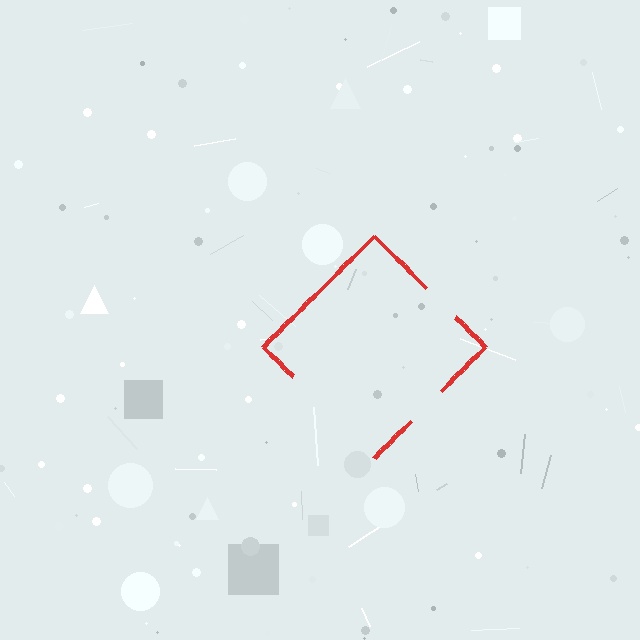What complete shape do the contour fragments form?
The contour fragments form a diamond.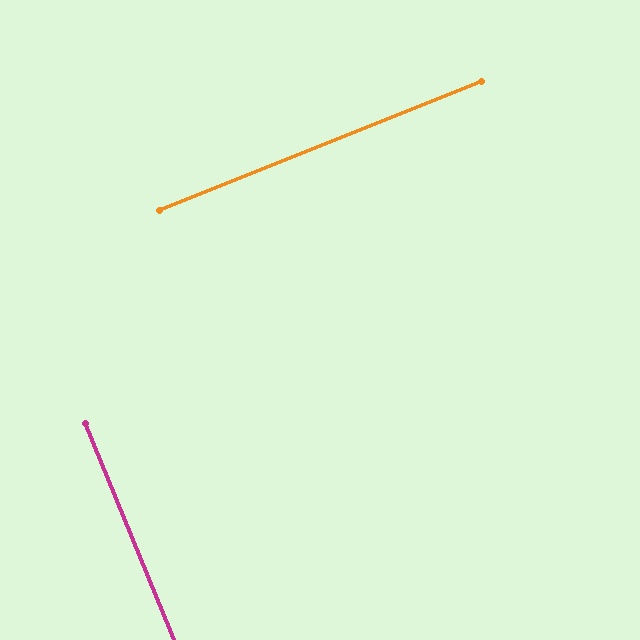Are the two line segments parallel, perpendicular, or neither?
Perpendicular — they meet at approximately 90°.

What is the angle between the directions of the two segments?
Approximately 90 degrees.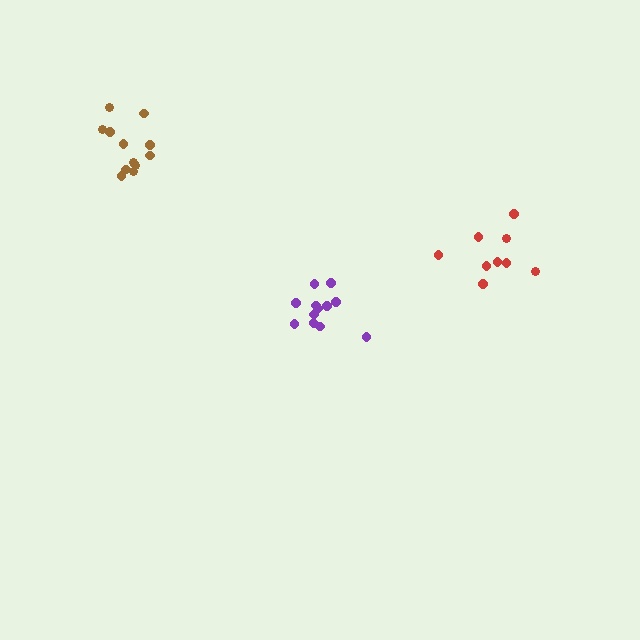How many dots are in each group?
Group 1: 12 dots, Group 2: 12 dots, Group 3: 9 dots (33 total).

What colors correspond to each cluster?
The clusters are colored: purple, brown, red.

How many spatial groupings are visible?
There are 3 spatial groupings.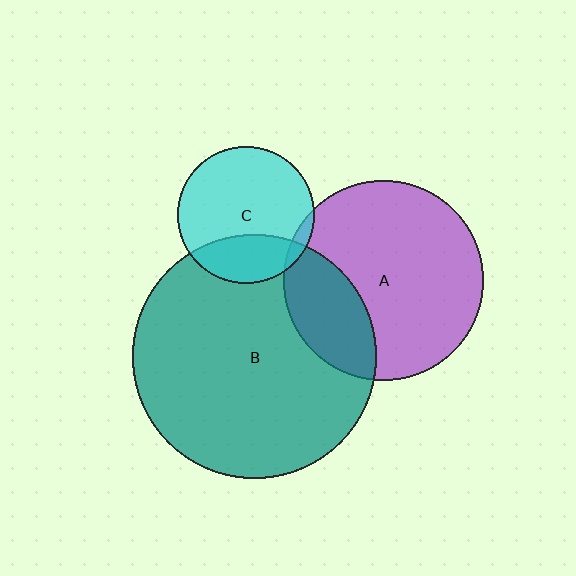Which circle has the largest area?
Circle B (teal).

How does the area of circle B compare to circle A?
Approximately 1.5 times.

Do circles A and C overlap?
Yes.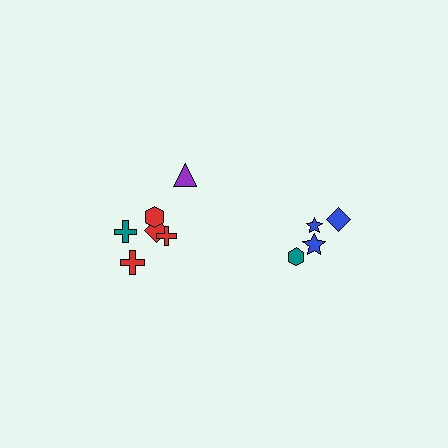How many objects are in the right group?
There are 4 objects.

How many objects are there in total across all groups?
There are 10 objects.